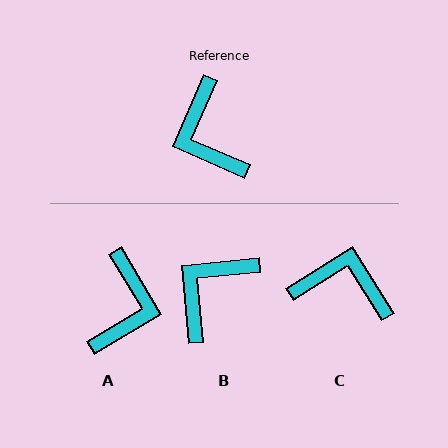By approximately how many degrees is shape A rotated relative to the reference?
Approximately 145 degrees counter-clockwise.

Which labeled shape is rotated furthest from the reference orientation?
A, about 145 degrees away.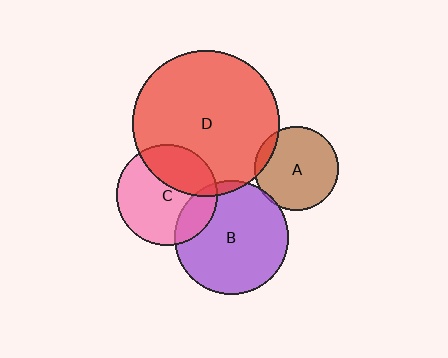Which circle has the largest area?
Circle D (red).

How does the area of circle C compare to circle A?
Approximately 1.5 times.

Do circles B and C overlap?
Yes.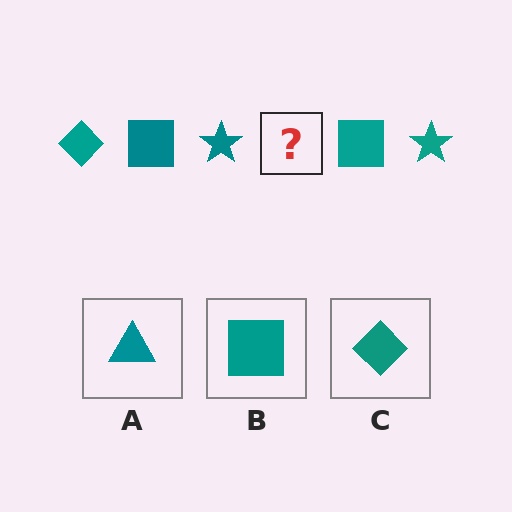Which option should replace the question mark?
Option C.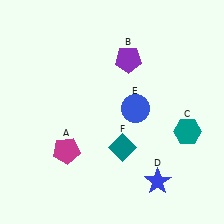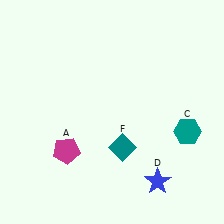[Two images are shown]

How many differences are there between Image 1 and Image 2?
There are 2 differences between the two images.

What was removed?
The purple pentagon (B), the blue circle (E) were removed in Image 2.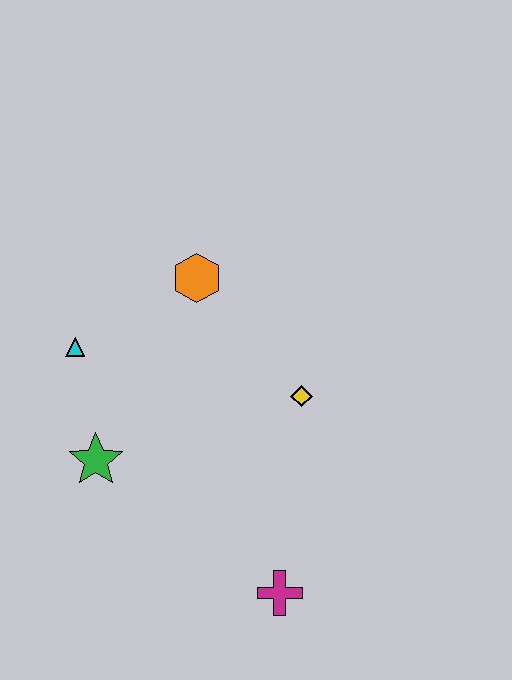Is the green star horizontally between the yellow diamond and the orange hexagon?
No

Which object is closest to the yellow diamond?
The orange hexagon is closest to the yellow diamond.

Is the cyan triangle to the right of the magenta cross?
No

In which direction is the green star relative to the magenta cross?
The green star is to the left of the magenta cross.